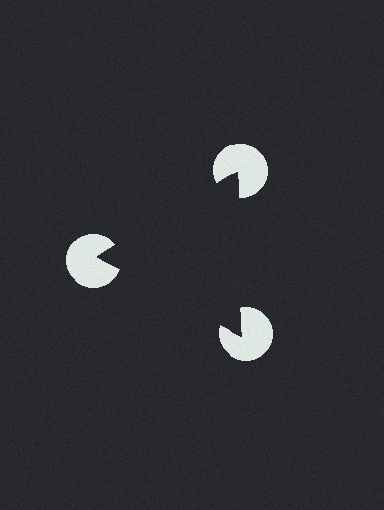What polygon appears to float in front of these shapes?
An illusory triangle — its edges are inferred from the aligned wedge cuts in the pac-man discs, not physically drawn.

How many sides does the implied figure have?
3 sides.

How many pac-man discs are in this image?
There are 3 — one at each vertex of the illusory triangle.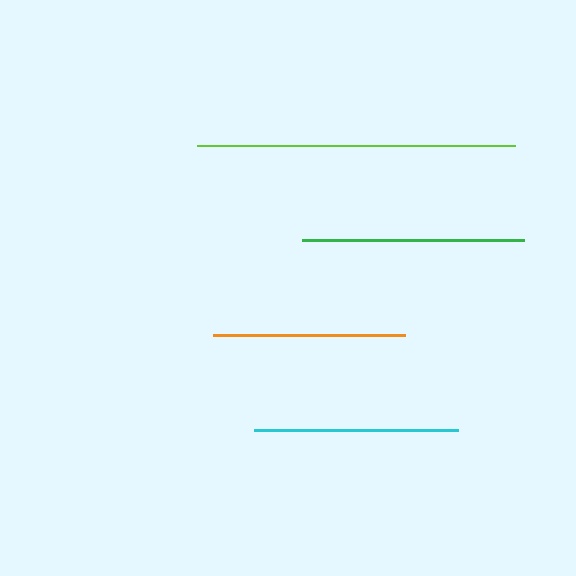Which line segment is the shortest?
The orange line is the shortest at approximately 192 pixels.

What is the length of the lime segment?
The lime segment is approximately 317 pixels long.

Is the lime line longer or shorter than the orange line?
The lime line is longer than the orange line.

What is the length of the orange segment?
The orange segment is approximately 192 pixels long.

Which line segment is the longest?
The lime line is the longest at approximately 317 pixels.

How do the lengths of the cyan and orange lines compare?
The cyan and orange lines are approximately the same length.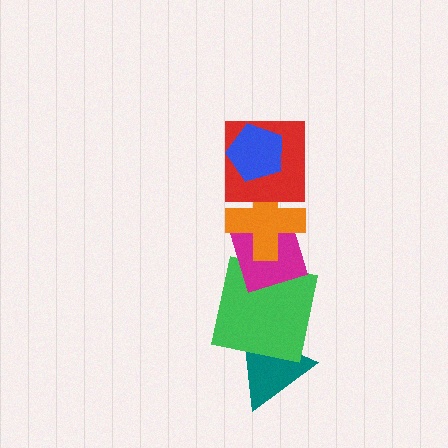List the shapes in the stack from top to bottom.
From top to bottom: the blue pentagon, the red square, the orange cross, the magenta diamond, the green square, the teal triangle.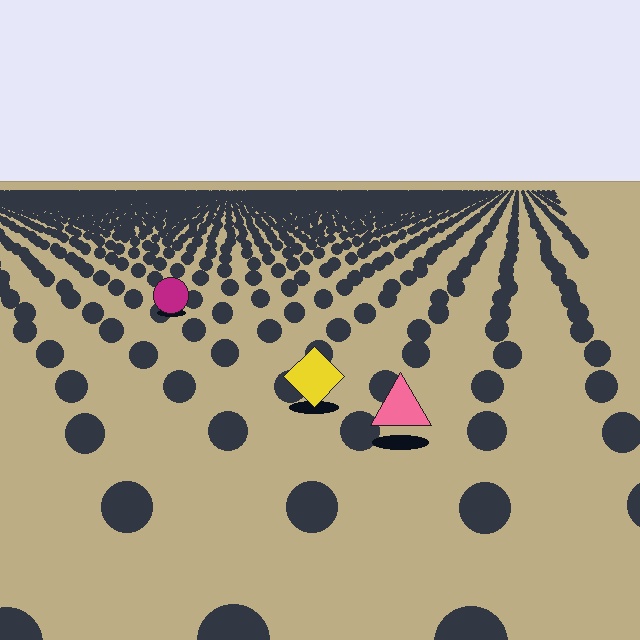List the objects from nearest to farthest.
From nearest to farthest: the pink triangle, the yellow diamond, the magenta circle.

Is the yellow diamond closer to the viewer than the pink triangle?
No. The pink triangle is closer — you can tell from the texture gradient: the ground texture is coarser near it.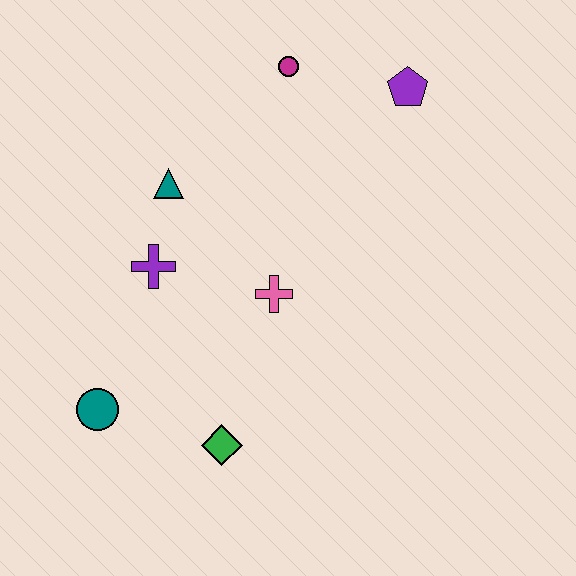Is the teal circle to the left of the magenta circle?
Yes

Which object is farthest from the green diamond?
The purple pentagon is farthest from the green diamond.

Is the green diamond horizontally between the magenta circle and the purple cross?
Yes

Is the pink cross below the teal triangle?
Yes